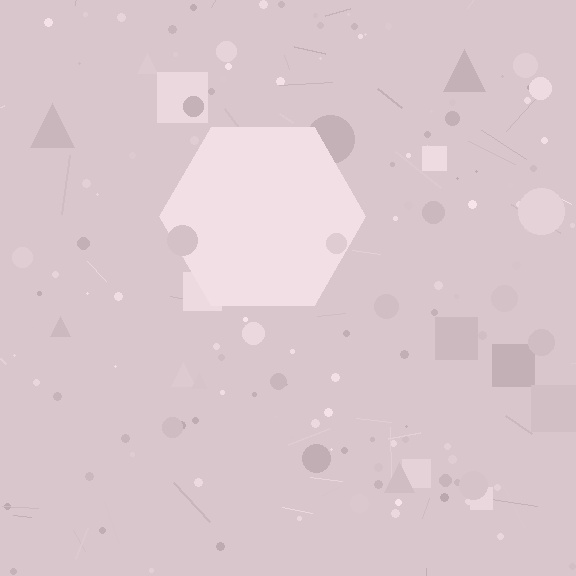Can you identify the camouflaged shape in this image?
The camouflaged shape is a hexagon.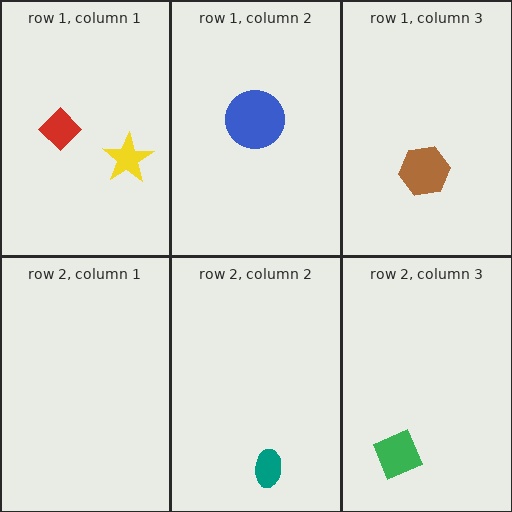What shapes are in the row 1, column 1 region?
The red diamond, the yellow star.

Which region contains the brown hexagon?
The row 1, column 3 region.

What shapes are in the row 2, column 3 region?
The green square.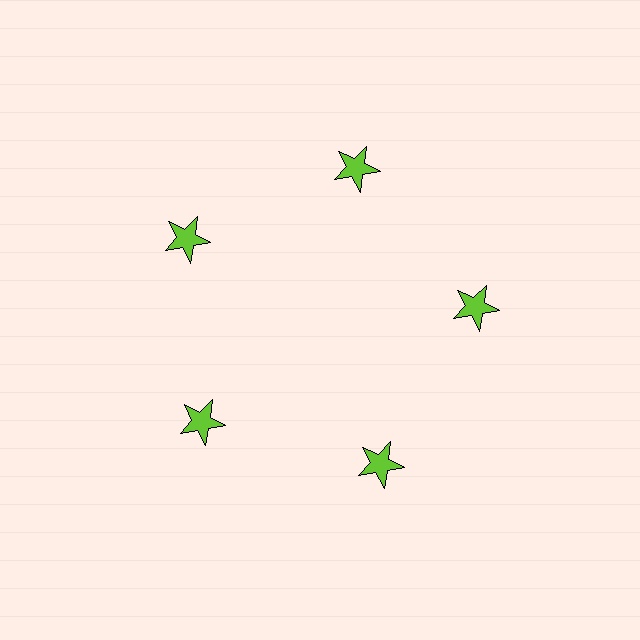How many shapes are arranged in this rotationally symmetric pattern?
There are 5 shapes, arranged in 5 groups of 1.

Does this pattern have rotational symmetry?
Yes, this pattern has 5-fold rotational symmetry. It looks the same after rotating 72 degrees around the center.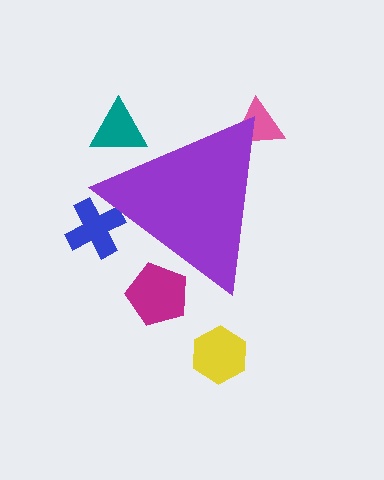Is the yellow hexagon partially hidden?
No, the yellow hexagon is fully visible.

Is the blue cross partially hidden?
Yes, the blue cross is partially hidden behind the purple triangle.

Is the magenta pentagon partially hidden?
Yes, the magenta pentagon is partially hidden behind the purple triangle.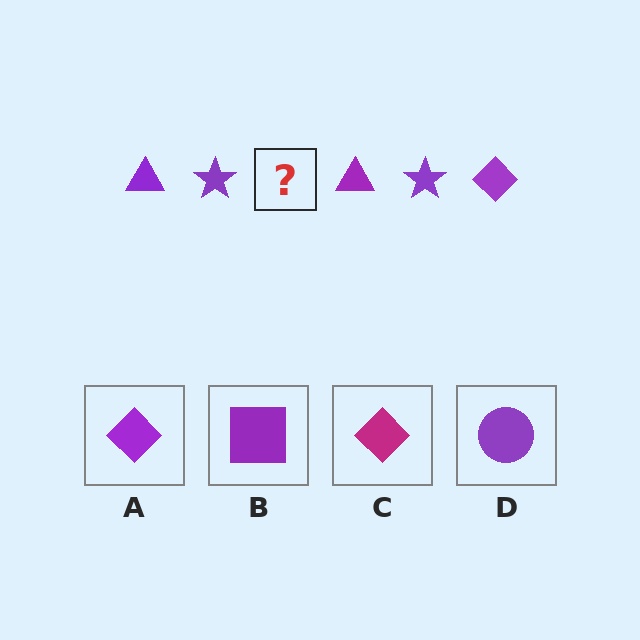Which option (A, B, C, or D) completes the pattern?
A.